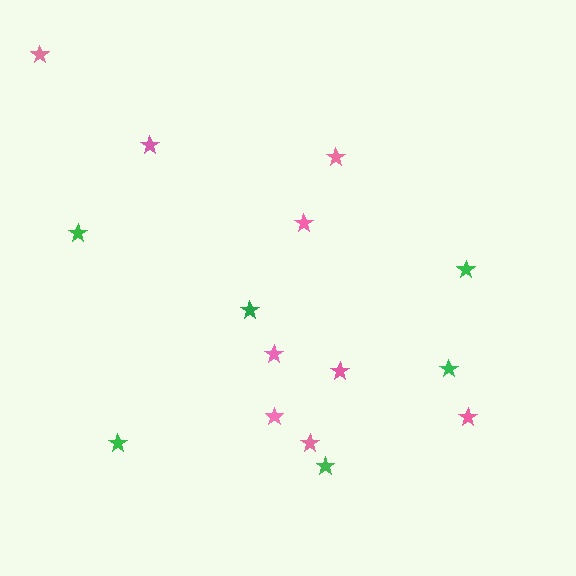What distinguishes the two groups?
There are 2 groups: one group of pink stars (9) and one group of green stars (6).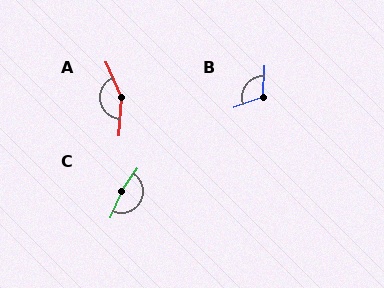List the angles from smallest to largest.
B (113°), A (152°), C (170°).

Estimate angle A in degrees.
Approximately 152 degrees.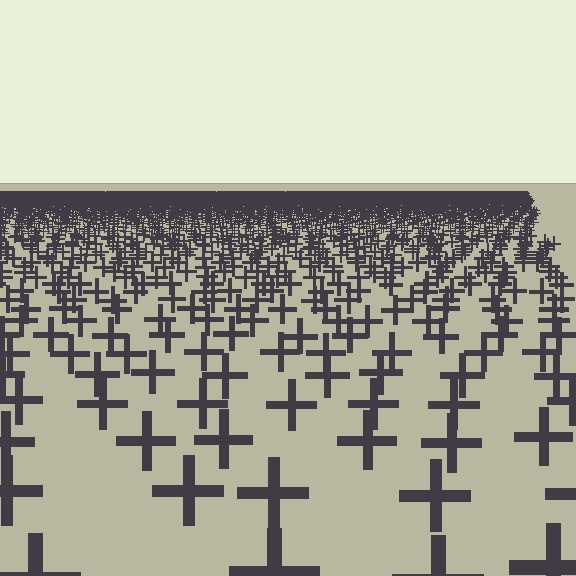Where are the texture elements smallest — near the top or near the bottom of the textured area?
Near the top.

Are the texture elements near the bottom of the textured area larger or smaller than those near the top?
Larger. Near the bottom, elements are closer to the viewer and appear at a bigger on-screen size.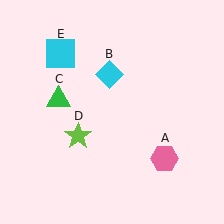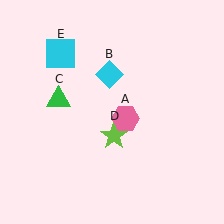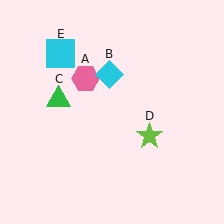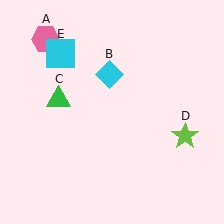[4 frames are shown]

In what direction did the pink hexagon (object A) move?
The pink hexagon (object A) moved up and to the left.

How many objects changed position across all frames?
2 objects changed position: pink hexagon (object A), lime star (object D).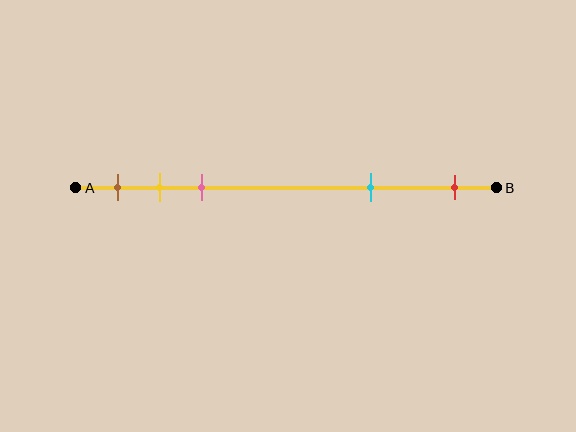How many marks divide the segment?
There are 5 marks dividing the segment.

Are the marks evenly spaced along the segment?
No, the marks are not evenly spaced.